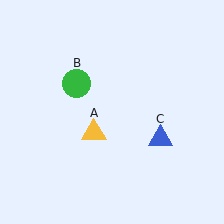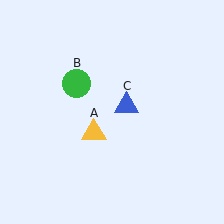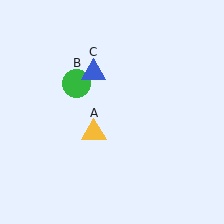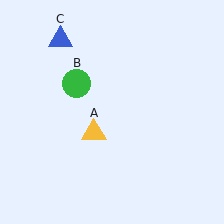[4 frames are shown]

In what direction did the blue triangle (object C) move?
The blue triangle (object C) moved up and to the left.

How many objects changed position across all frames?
1 object changed position: blue triangle (object C).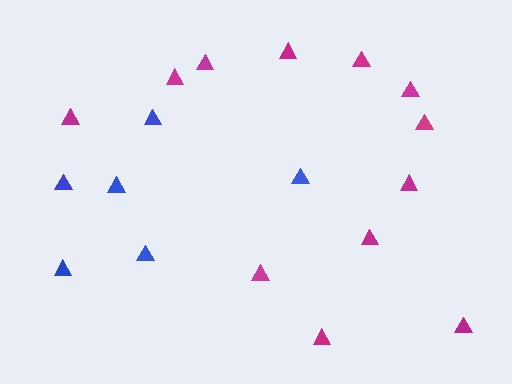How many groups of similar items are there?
There are 2 groups: one group of blue triangles (6) and one group of magenta triangles (12).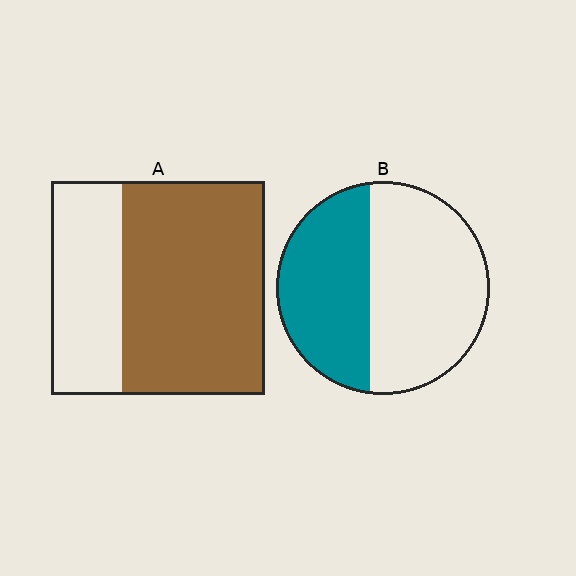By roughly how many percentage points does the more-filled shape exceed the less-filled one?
By roughly 25 percentage points (A over B).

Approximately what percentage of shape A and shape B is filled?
A is approximately 65% and B is approximately 40%.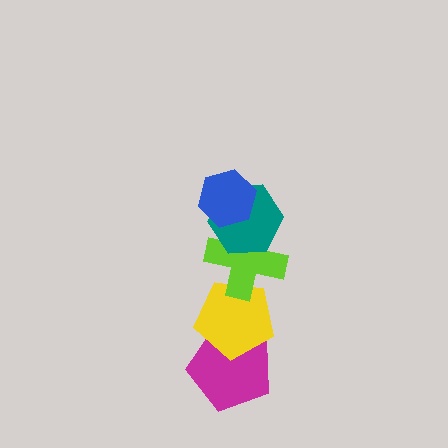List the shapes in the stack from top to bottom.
From top to bottom: the blue hexagon, the teal hexagon, the lime cross, the yellow pentagon, the magenta pentagon.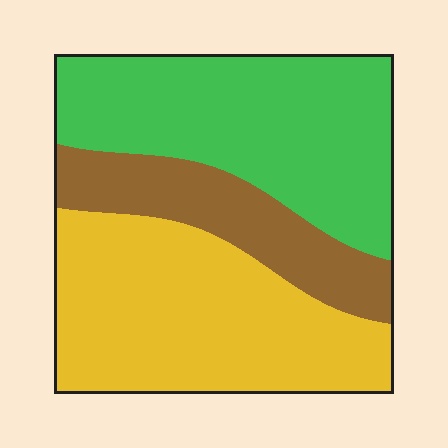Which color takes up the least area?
Brown, at roughly 20%.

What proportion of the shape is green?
Green takes up between a third and a half of the shape.